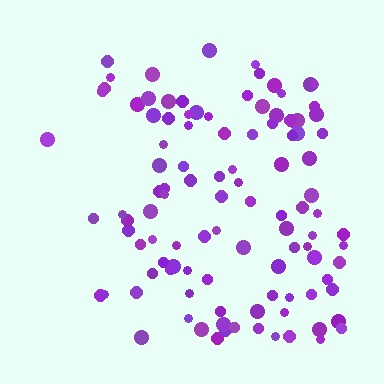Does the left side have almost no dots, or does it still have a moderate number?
Still a moderate number, just noticeably fewer than the right.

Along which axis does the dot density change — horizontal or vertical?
Horizontal.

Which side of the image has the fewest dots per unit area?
The left.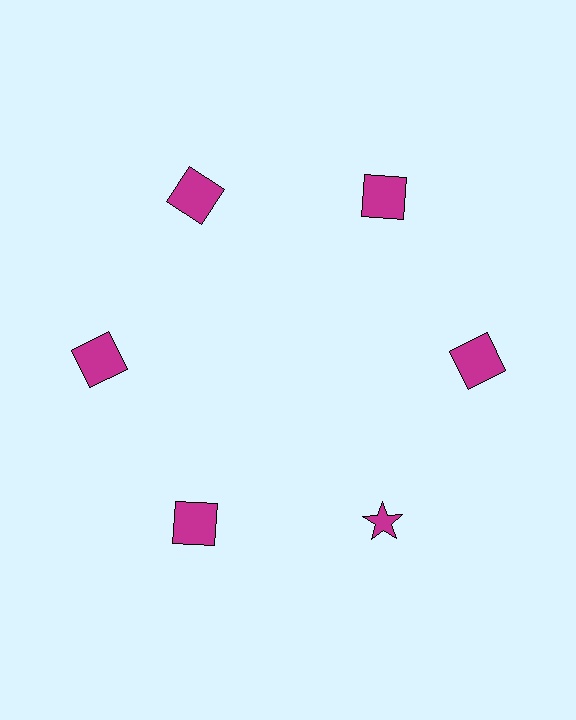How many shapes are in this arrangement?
There are 6 shapes arranged in a ring pattern.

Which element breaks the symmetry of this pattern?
The magenta star at roughly the 5 o'clock position breaks the symmetry. All other shapes are magenta squares.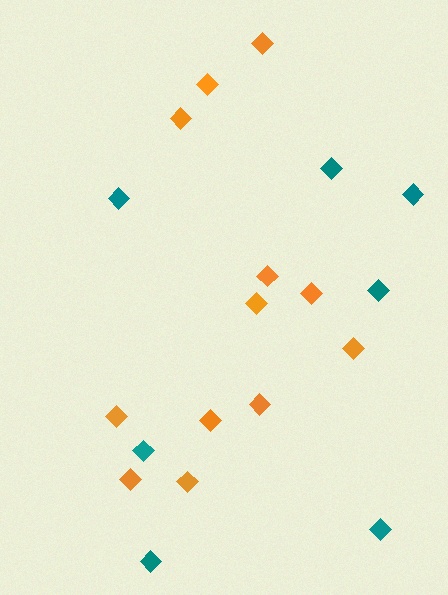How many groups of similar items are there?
There are 2 groups: one group of teal diamonds (7) and one group of orange diamonds (12).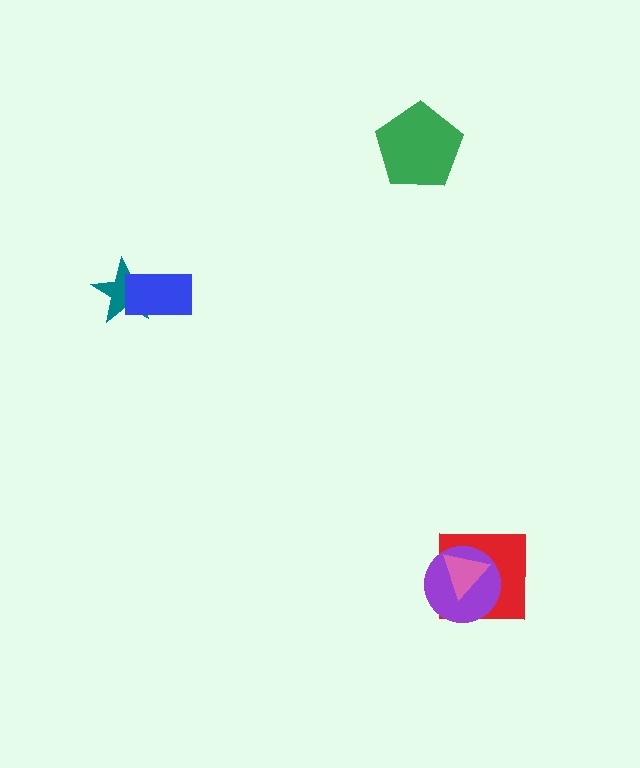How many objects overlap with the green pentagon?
0 objects overlap with the green pentagon.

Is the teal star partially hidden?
Yes, it is partially covered by another shape.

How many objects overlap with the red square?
2 objects overlap with the red square.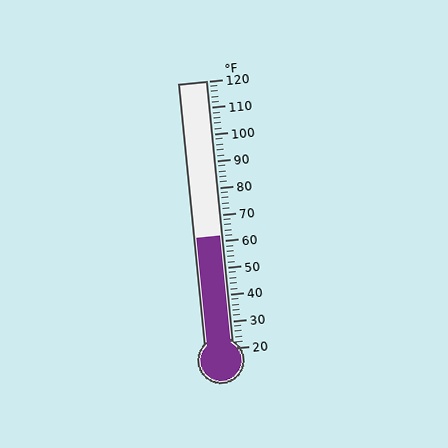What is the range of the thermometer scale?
The thermometer scale ranges from 20°F to 120°F.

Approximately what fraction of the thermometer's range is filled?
The thermometer is filled to approximately 40% of its range.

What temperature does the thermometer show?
The thermometer shows approximately 62°F.